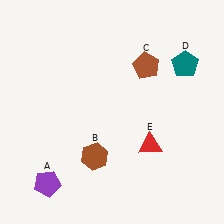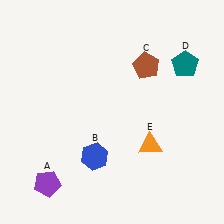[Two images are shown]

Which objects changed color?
B changed from brown to blue. E changed from red to orange.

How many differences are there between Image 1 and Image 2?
There are 2 differences between the two images.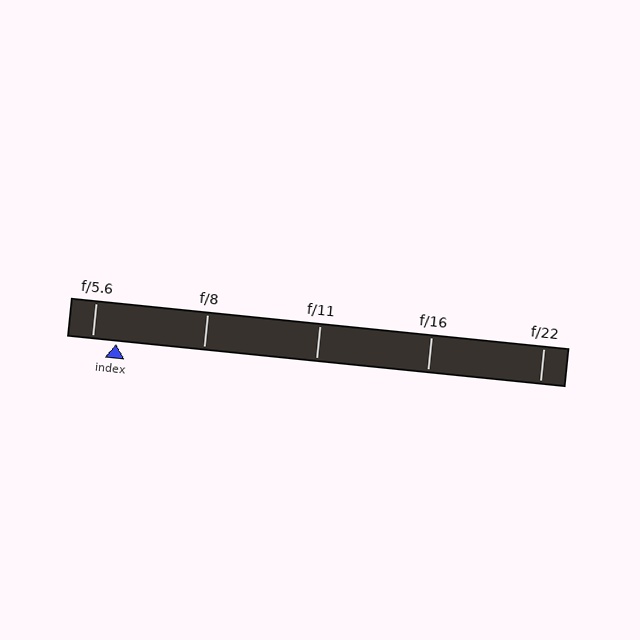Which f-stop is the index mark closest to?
The index mark is closest to f/5.6.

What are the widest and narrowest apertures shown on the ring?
The widest aperture shown is f/5.6 and the narrowest is f/22.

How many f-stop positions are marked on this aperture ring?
There are 5 f-stop positions marked.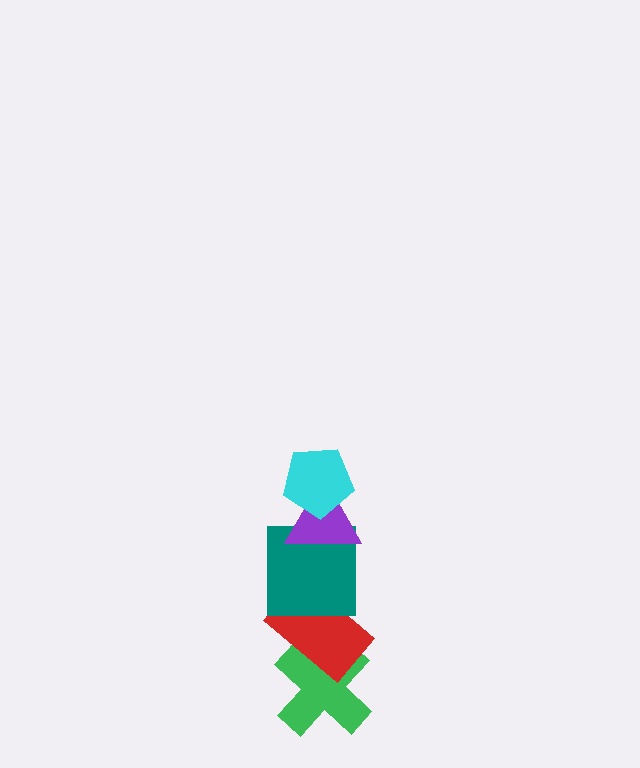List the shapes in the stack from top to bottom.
From top to bottom: the cyan pentagon, the purple triangle, the teal square, the red rectangle, the green cross.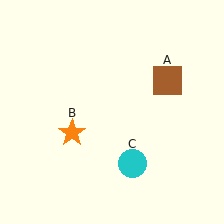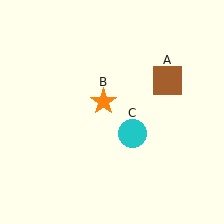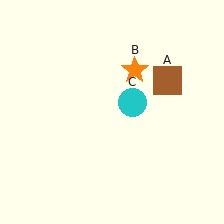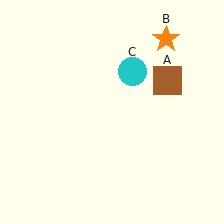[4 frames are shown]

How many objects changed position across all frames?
2 objects changed position: orange star (object B), cyan circle (object C).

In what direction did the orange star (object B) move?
The orange star (object B) moved up and to the right.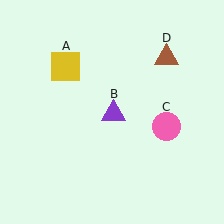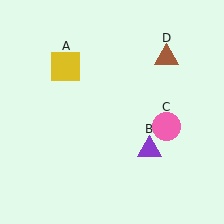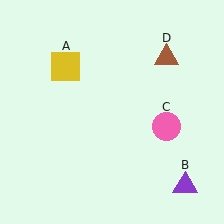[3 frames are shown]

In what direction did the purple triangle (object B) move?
The purple triangle (object B) moved down and to the right.